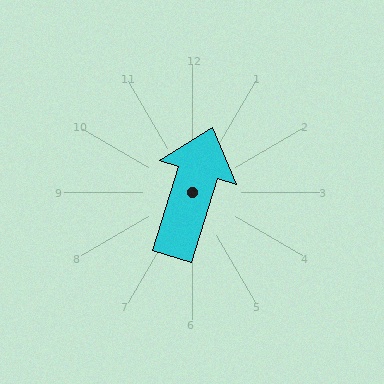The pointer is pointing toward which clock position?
Roughly 1 o'clock.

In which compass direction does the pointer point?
North.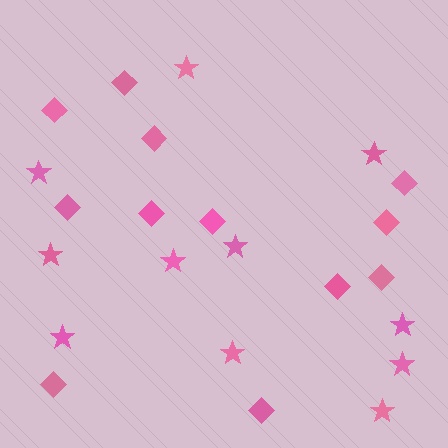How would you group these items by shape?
There are 2 groups: one group of diamonds (12) and one group of stars (11).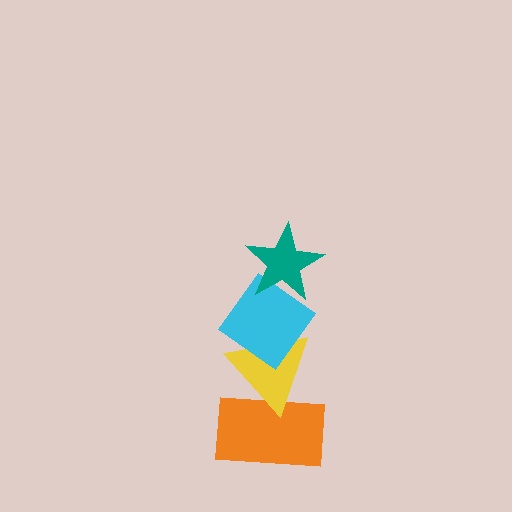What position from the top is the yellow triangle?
The yellow triangle is 3rd from the top.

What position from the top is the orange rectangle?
The orange rectangle is 4th from the top.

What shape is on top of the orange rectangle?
The yellow triangle is on top of the orange rectangle.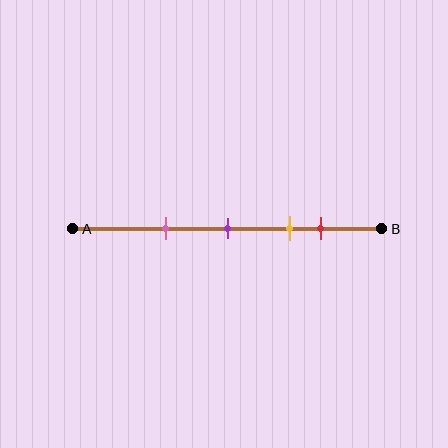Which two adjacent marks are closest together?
The yellow and red marks are the closest adjacent pair.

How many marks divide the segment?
There are 4 marks dividing the segment.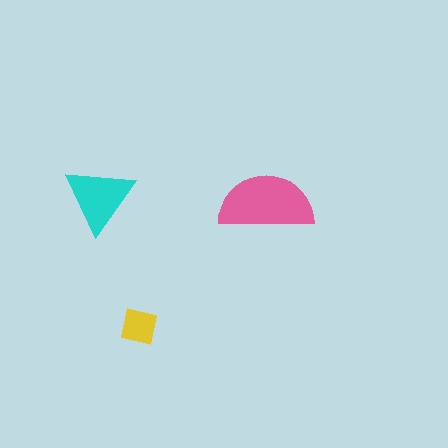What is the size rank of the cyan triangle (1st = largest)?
2nd.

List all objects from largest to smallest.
The pink semicircle, the cyan triangle, the yellow square.